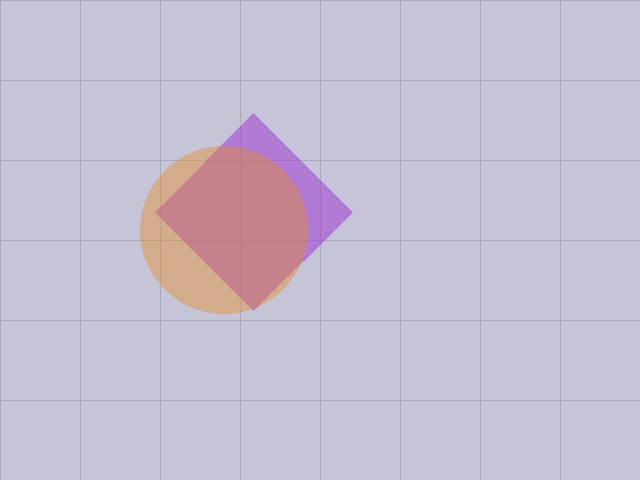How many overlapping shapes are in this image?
There are 2 overlapping shapes in the image.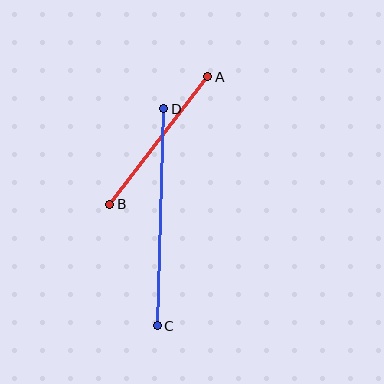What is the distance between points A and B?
The distance is approximately 161 pixels.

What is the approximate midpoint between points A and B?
The midpoint is at approximately (159, 140) pixels.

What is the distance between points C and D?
The distance is approximately 217 pixels.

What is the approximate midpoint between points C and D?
The midpoint is at approximately (161, 217) pixels.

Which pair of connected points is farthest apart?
Points C and D are farthest apart.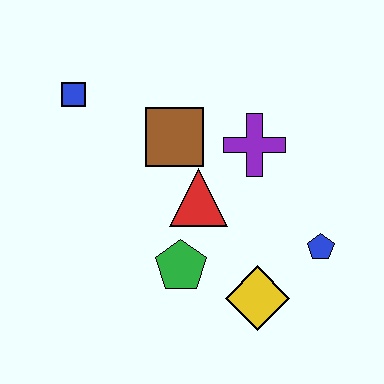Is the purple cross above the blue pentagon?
Yes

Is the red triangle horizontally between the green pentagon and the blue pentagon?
Yes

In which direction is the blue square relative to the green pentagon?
The blue square is above the green pentagon.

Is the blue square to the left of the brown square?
Yes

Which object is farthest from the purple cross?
The blue square is farthest from the purple cross.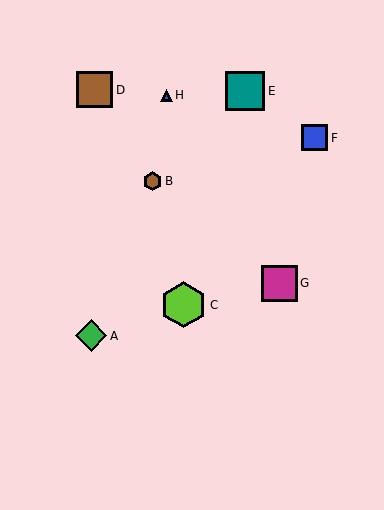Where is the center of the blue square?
The center of the blue square is at (315, 138).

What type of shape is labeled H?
Shape H is a blue triangle.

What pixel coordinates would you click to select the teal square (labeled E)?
Click at (245, 91) to select the teal square E.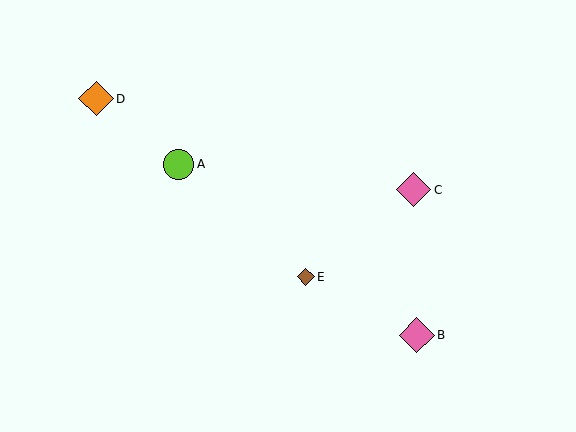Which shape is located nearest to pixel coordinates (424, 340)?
The pink diamond (labeled B) at (417, 335) is nearest to that location.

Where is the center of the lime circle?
The center of the lime circle is at (178, 165).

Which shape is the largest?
The pink diamond (labeled B) is the largest.